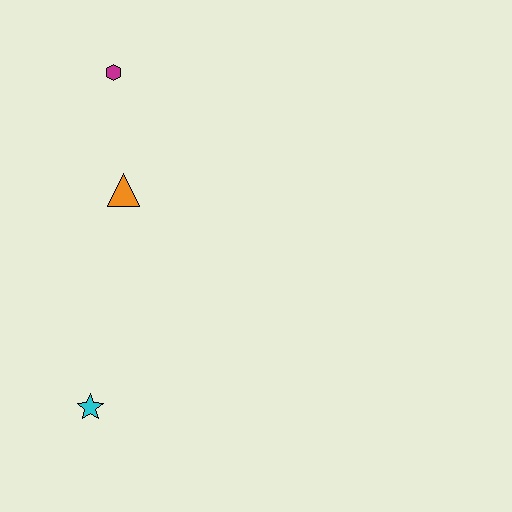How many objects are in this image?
There are 3 objects.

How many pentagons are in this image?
There are no pentagons.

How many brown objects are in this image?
There are no brown objects.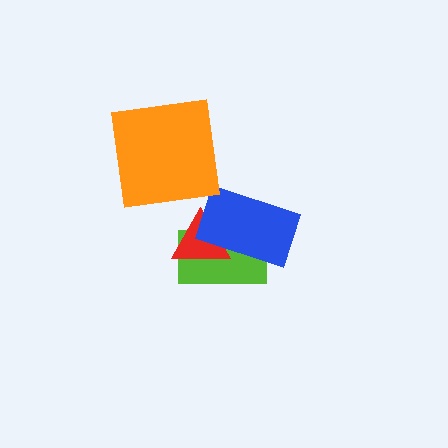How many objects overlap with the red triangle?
2 objects overlap with the red triangle.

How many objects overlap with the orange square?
0 objects overlap with the orange square.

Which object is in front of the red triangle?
The blue rectangle is in front of the red triangle.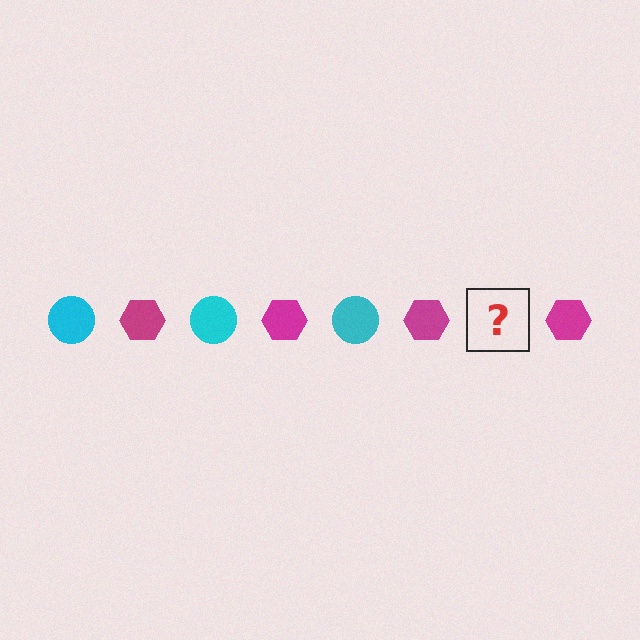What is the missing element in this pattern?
The missing element is a cyan circle.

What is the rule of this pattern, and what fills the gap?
The rule is that the pattern alternates between cyan circle and magenta hexagon. The gap should be filled with a cyan circle.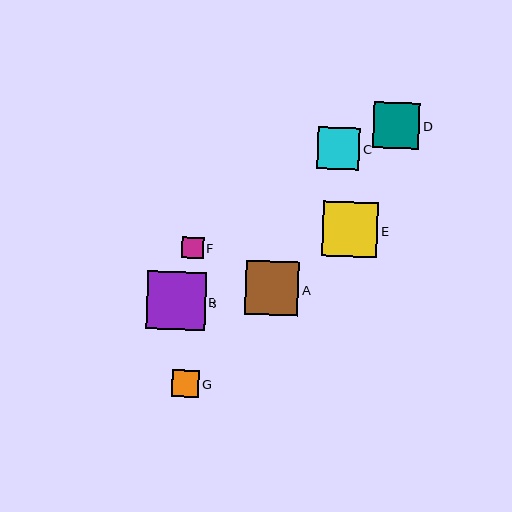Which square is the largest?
Square B is the largest with a size of approximately 59 pixels.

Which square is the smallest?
Square F is the smallest with a size of approximately 22 pixels.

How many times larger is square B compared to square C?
Square B is approximately 1.4 times the size of square C.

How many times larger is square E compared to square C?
Square E is approximately 1.3 times the size of square C.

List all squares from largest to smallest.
From largest to smallest: B, E, A, D, C, G, F.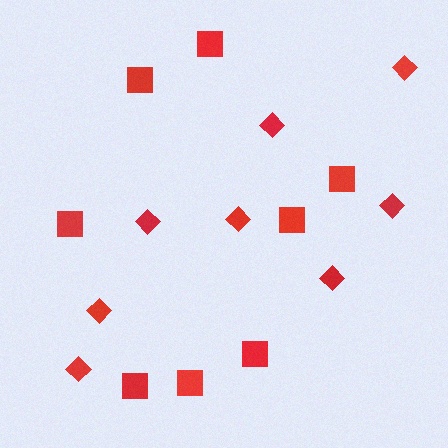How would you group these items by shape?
There are 2 groups: one group of squares (8) and one group of diamonds (8).